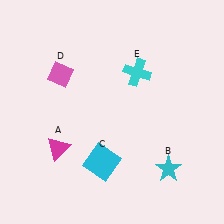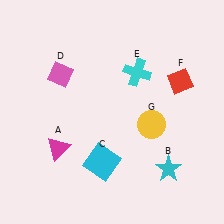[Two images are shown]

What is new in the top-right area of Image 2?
A red diamond (F) was added in the top-right area of Image 2.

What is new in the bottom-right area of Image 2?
A yellow circle (G) was added in the bottom-right area of Image 2.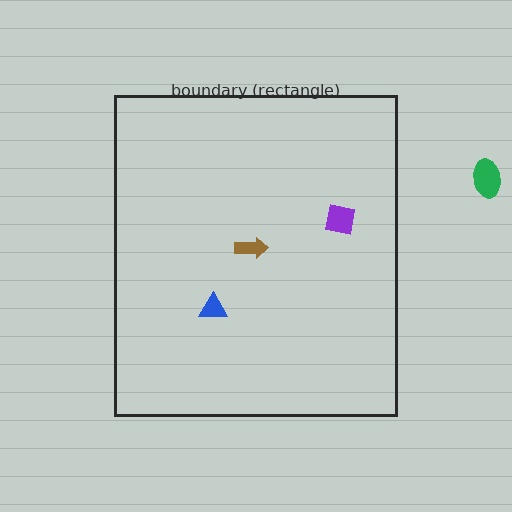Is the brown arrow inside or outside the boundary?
Inside.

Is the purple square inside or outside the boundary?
Inside.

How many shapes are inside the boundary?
3 inside, 1 outside.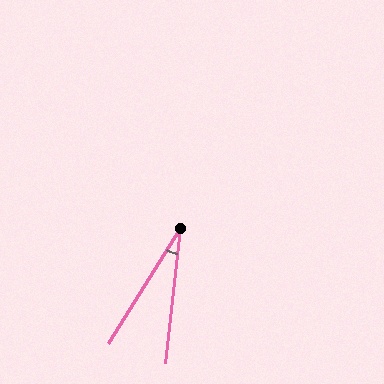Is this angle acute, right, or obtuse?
It is acute.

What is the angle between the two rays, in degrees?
Approximately 26 degrees.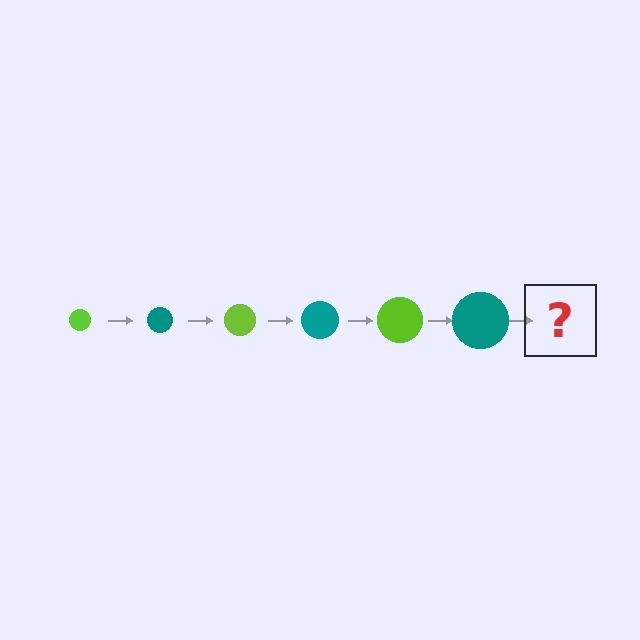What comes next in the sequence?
The next element should be a lime circle, larger than the previous one.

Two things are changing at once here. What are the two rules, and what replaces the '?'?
The two rules are that the circle grows larger each step and the color cycles through lime and teal. The '?' should be a lime circle, larger than the previous one.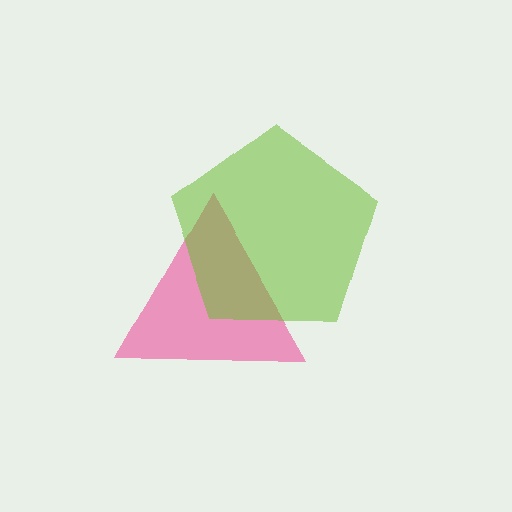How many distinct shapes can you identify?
There are 2 distinct shapes: a pink triangle, a lime pentagon.